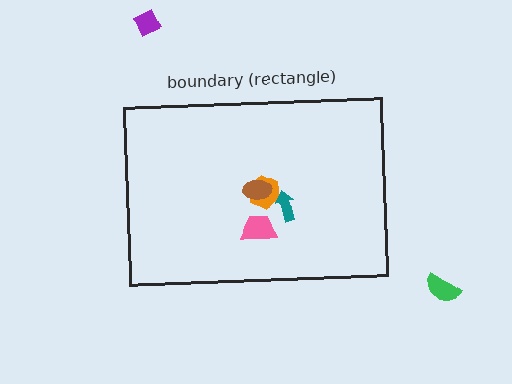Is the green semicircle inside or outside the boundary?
Outside.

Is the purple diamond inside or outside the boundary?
Outside.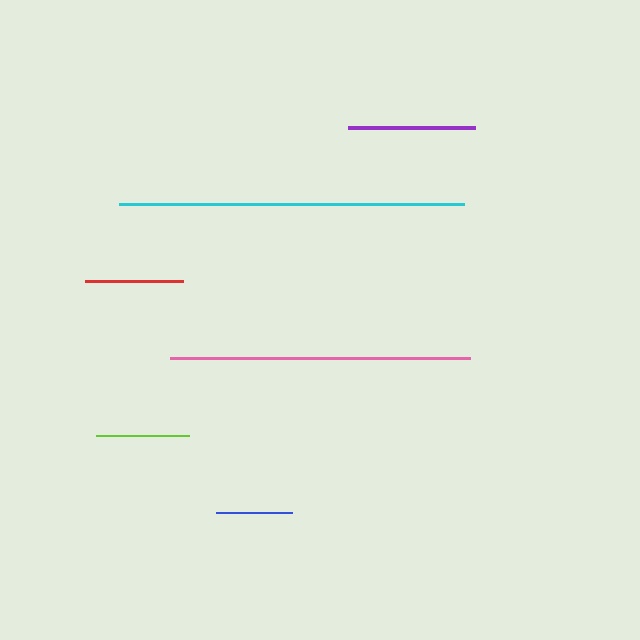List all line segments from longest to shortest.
From longest to shortest: cyan, pink, purple, red, lime, blue.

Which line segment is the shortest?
The blue line is the shortest at approximately 75 pixels.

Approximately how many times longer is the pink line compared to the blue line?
The pink line is approximately 4.0 times the length of the blue line.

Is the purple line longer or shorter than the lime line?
The purple line is longer than the lime line.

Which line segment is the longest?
The cyan line is the longest at approximately 346 pixels.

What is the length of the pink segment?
The pink segment is approximately 299 pixels long.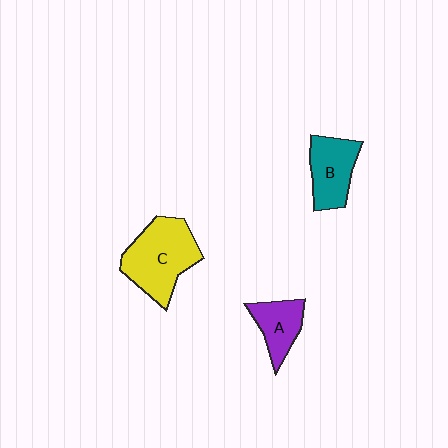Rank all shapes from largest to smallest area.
From largest to smallest: C (yellow), B (teal), A (purple).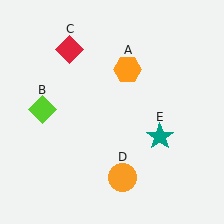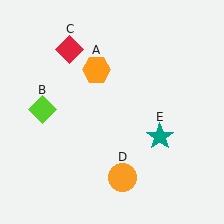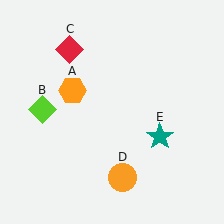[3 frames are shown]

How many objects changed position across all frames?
1 object changed position: orange hexagon (object A).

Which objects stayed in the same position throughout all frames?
Lime diamond (object B) and red diamond (object C) and orange circle (object D) and teal star (object E) remained stationary.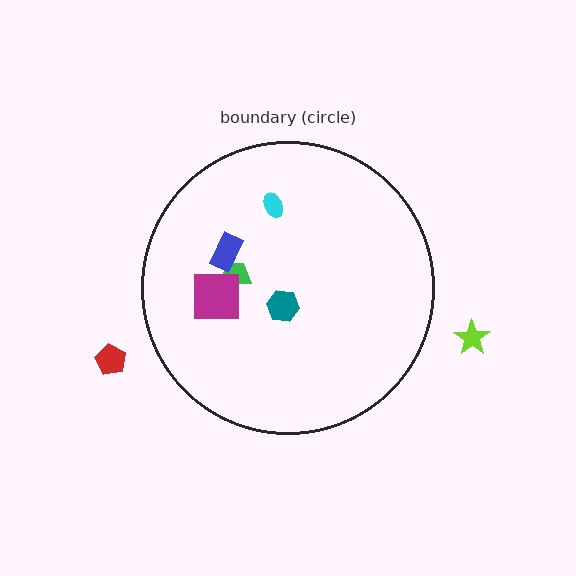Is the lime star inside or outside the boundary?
Outside.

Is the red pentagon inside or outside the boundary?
Outside.